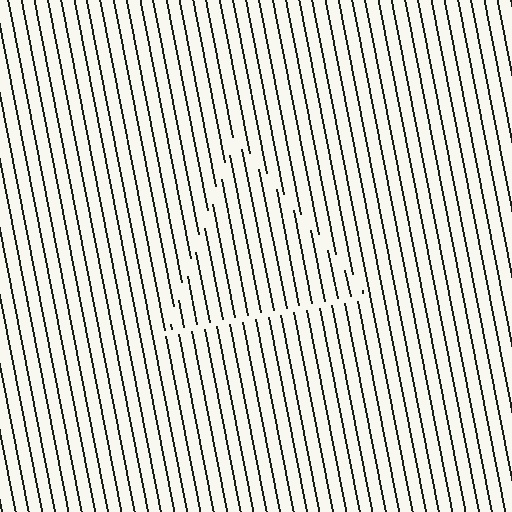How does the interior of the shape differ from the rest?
The interior of the shape contains the same grating, shifted by half a period — the contour is defined by the phase discontinuity where line-ends from the inner and outer gratings abut.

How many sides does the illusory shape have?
3 sides — the line-ends trace a triangle.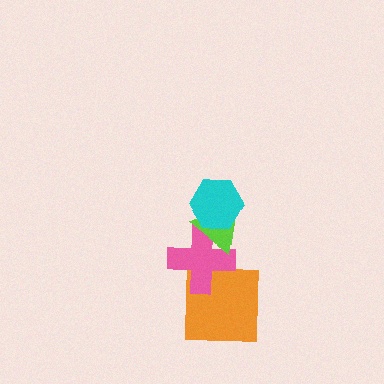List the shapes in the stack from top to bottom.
From top to bottom: the cyan hexagon, the lime triangle, the pink cross, the orange square.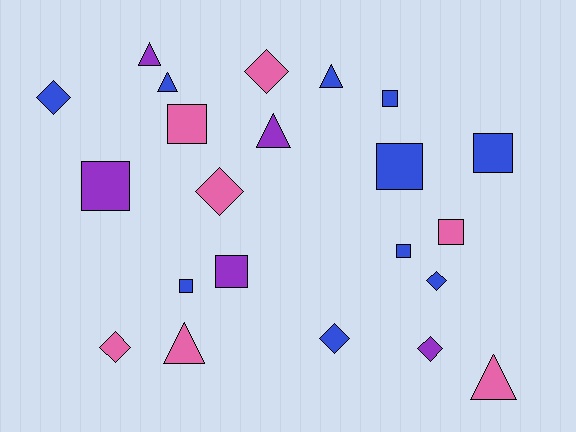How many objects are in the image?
There are 22 objects.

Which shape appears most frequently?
Square, with 9 objects.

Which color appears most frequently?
Blue, with 10 objects.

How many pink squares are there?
There are 2 pink squares.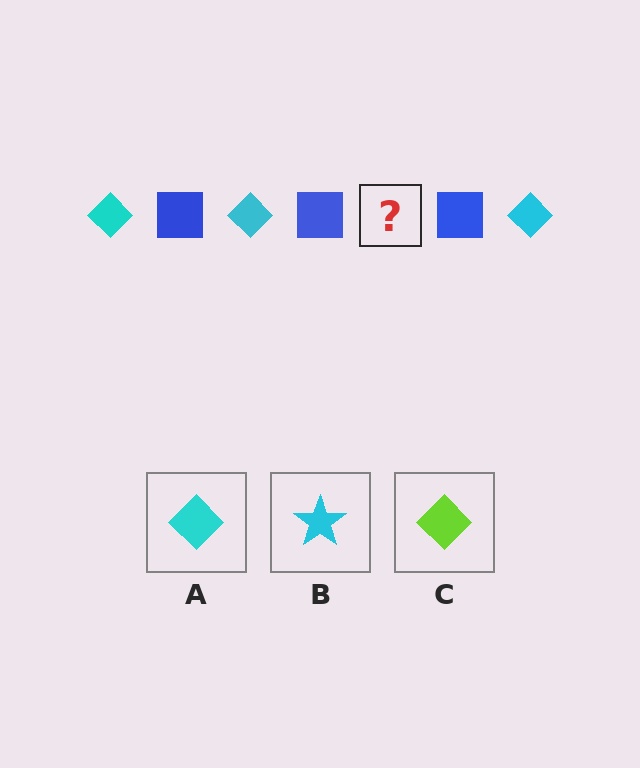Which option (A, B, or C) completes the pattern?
A.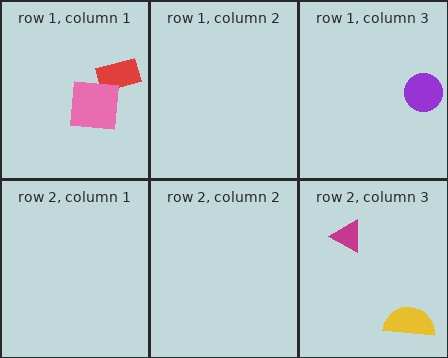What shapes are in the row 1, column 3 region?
The purple circle.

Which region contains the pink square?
The row 1, column 1 region.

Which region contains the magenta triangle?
The row 2, column 3 region.